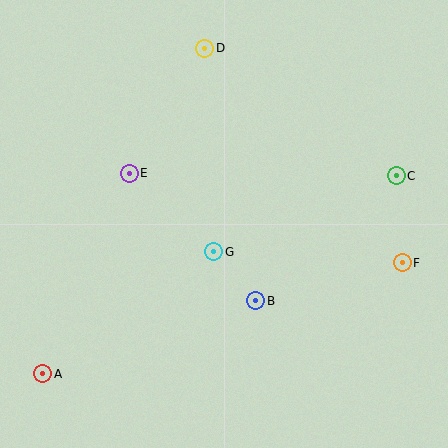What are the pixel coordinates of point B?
Point B is at (256, 301).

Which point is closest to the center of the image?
Point G at (214, 252) is closest to the center.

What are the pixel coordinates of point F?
Point F is at (402, 263).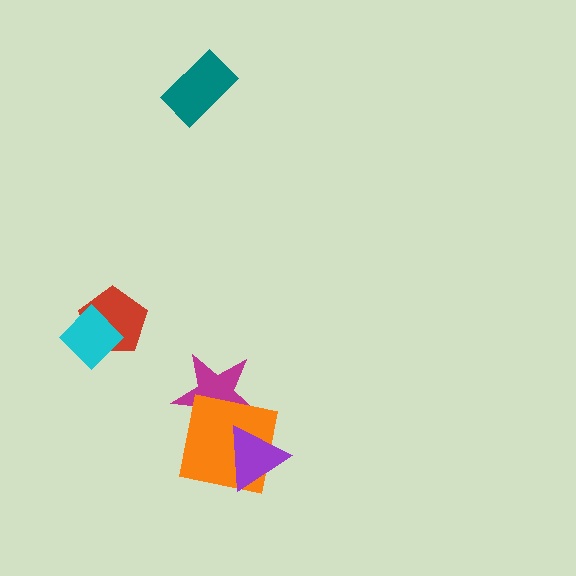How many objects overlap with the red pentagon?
1 object overlaps with the red pentagon.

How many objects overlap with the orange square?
2 objects overlap with the orange square.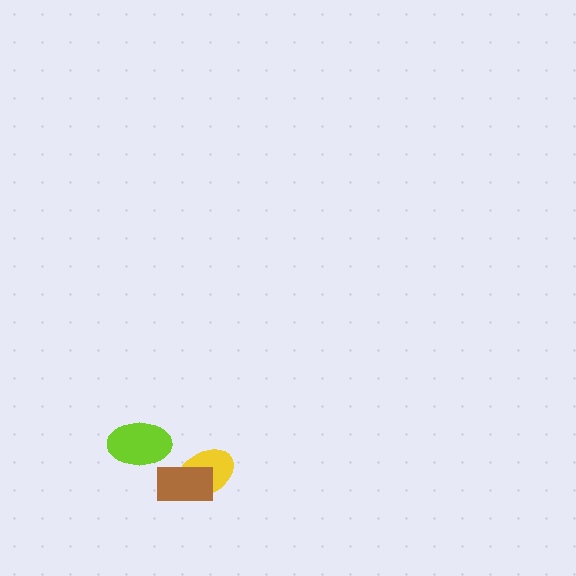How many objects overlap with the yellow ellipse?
1 object overlaps with the yellow ellipse.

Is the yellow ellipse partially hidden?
Yes, it is partially covered by another shape.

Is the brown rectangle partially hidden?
No, no other shape covers it.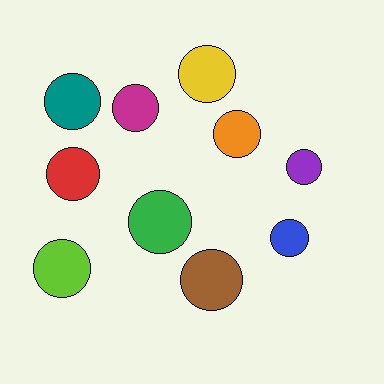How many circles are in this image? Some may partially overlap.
There are 10 circles.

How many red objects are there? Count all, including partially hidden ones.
There is 1 red object.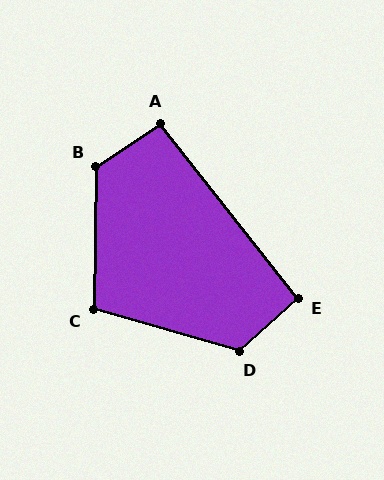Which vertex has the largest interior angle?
B, at approximately 125 degrees.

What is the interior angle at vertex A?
Approximately 94 degrees (approximately right).